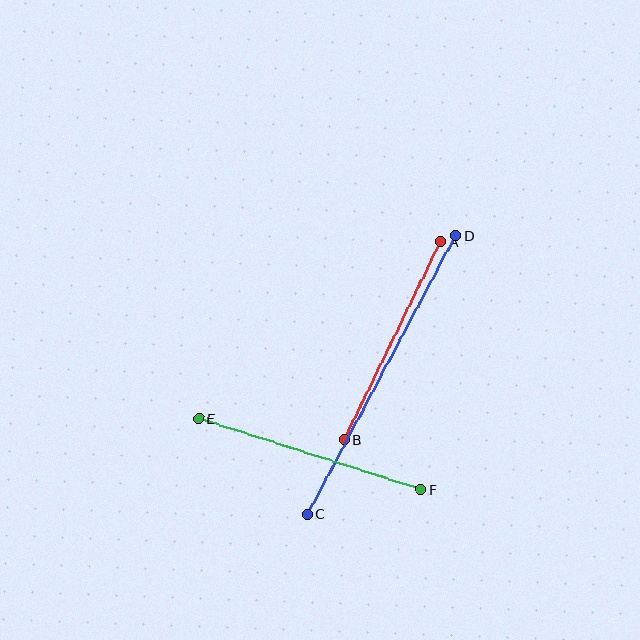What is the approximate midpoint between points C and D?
The midpoint is at approximately (382, 375) pixels.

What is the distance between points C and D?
The distance is approximately 316 pixels.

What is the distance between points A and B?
The distance is approximately 220 pixels.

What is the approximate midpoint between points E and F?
The midpoint is at approximately (310, 454) pixels.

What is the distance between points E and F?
The distance is approximately 233 pixels.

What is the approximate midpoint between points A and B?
The midpoint is at approximately (392, 340) pixels.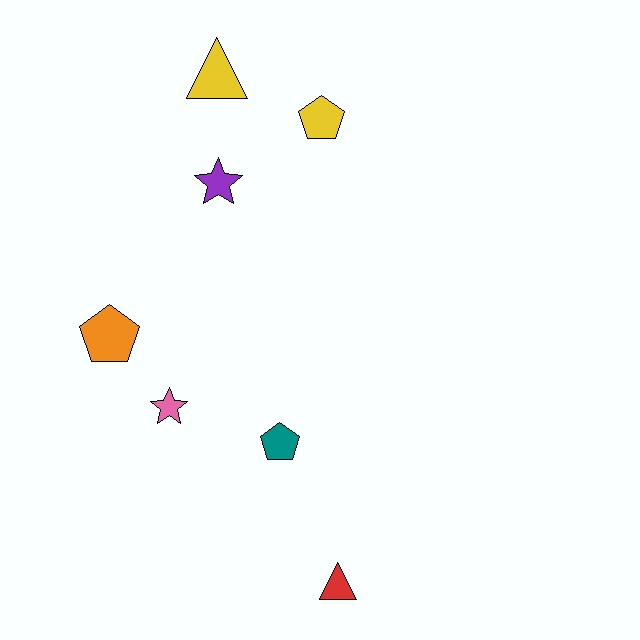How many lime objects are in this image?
There are no lime objects.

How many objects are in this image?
There are 7 objects.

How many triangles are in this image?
There are 2 triangles.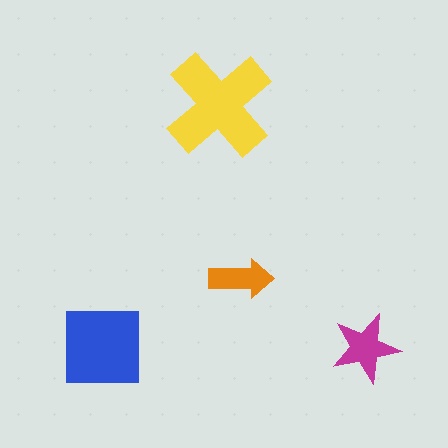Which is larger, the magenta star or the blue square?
The blue square.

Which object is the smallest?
The orange arrow.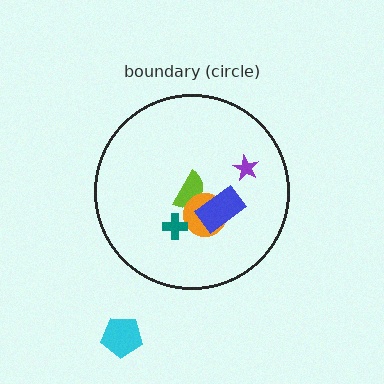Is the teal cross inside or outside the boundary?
Inside.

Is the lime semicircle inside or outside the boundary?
Inside.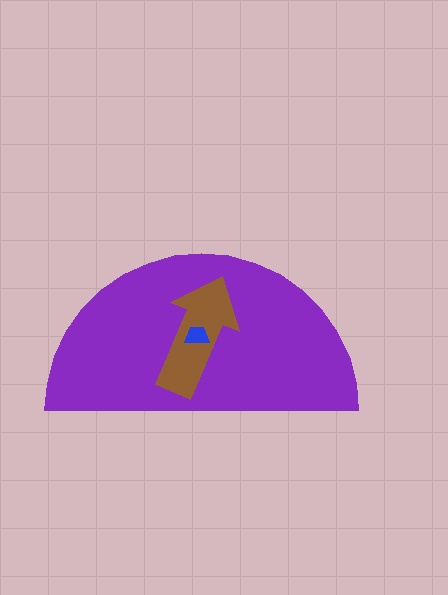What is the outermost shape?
The purple semicircle.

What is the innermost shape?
The blue trapezoid.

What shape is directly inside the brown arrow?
The blue trapezoid.